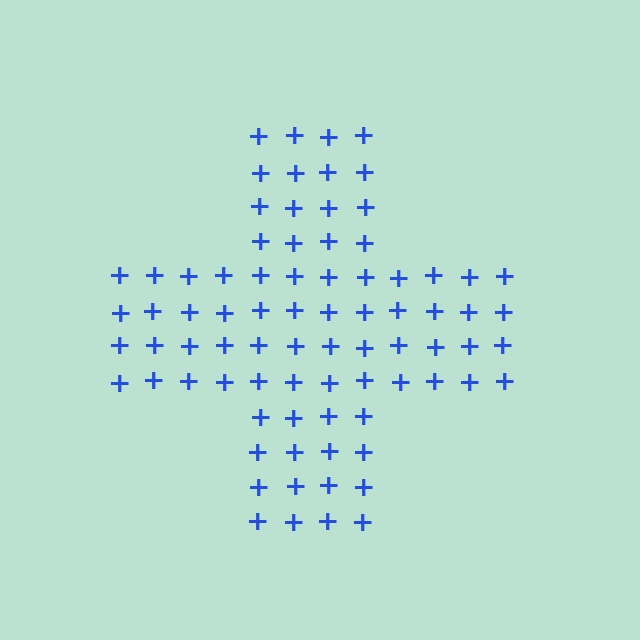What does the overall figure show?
The overall figure shows a cross.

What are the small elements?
The small elements are plus signs.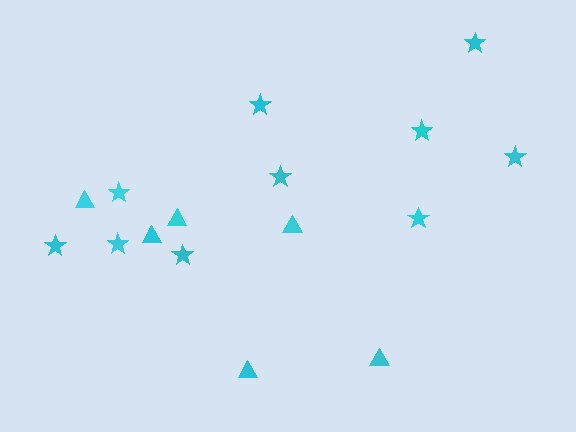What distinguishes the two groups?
There are 2 groups: one group of triangles (6) and one group of stars (10).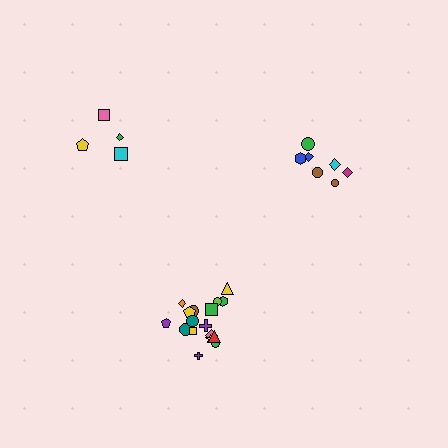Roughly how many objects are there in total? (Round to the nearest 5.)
Roughly 30 objects in total.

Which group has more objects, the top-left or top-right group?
The top-right group.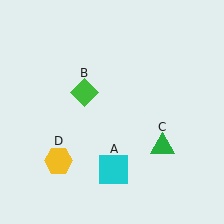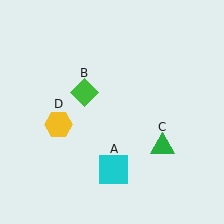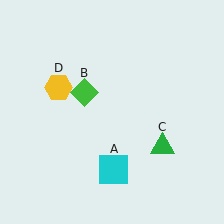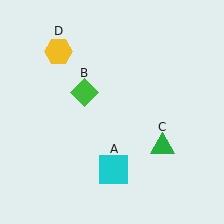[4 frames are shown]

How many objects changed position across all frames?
1 object changed position: yellow hexagon (object D).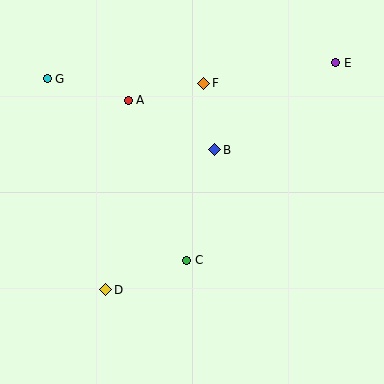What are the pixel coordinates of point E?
Point E is at (336, 63).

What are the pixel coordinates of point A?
Point A is at (128, 100).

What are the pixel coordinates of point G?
Point G is at (47, 79).